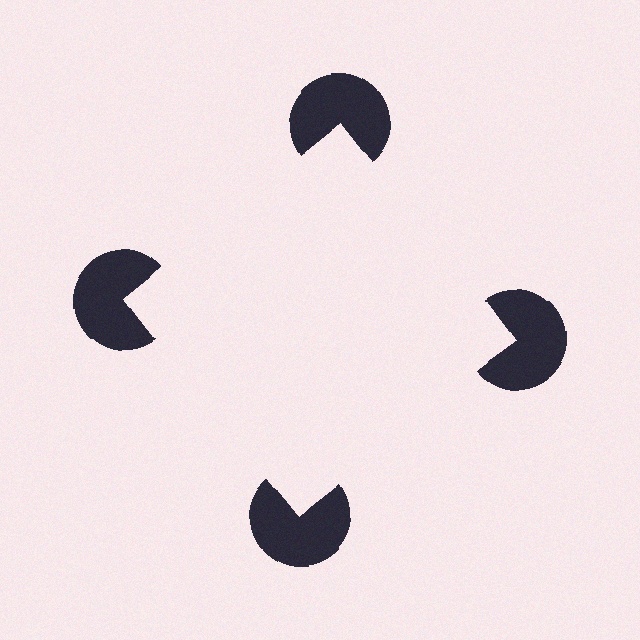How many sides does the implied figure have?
4 sides.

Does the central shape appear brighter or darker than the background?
It typically appears slightly brighter than the background, even though no actual brightness change is drawn.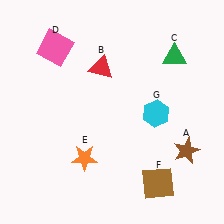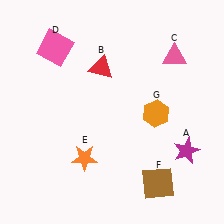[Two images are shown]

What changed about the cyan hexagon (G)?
In Image 1, G is cyan. In Image 2, it changed to orange.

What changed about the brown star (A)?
In Image 1, A is brown. In Image 2, it changed to magenta.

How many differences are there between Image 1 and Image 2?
There are 3 differences between the two images.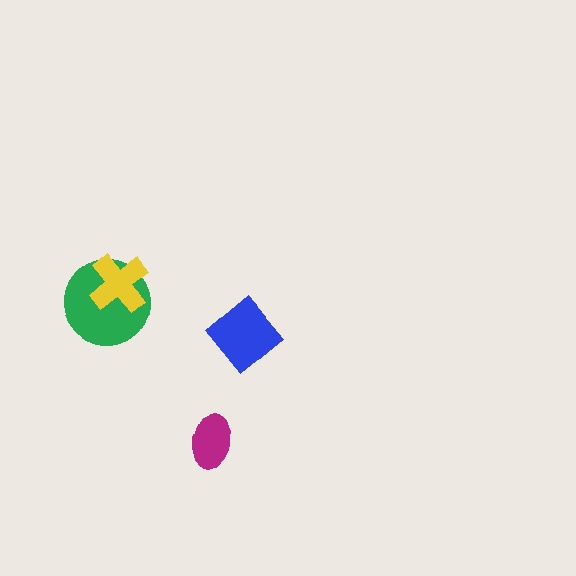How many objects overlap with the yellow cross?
1 object overlaps with the yellow cross.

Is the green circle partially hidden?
Yes, it is partially covered by another shape.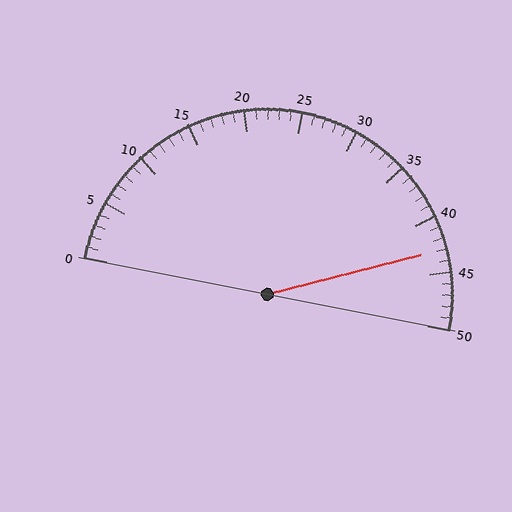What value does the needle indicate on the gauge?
The needle indicates approximately 43.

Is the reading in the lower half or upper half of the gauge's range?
The reading is in the upper half of the range (0 to 50).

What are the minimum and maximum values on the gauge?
The gauge ranges from 0 to 50.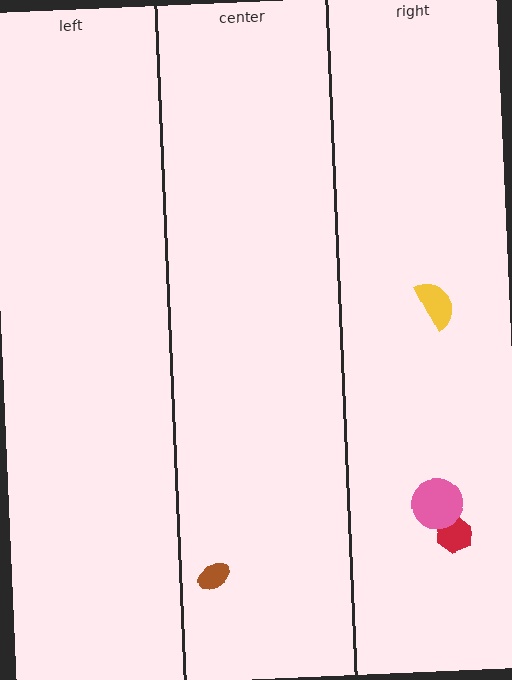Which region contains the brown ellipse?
The center region.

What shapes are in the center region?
The brown ellipse.